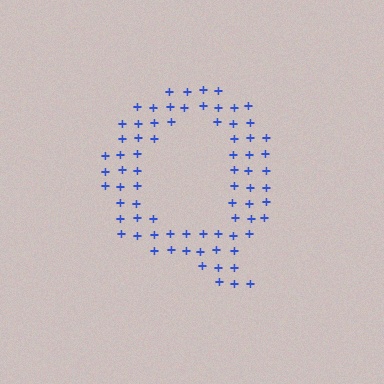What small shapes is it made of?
It is made of small plus signs.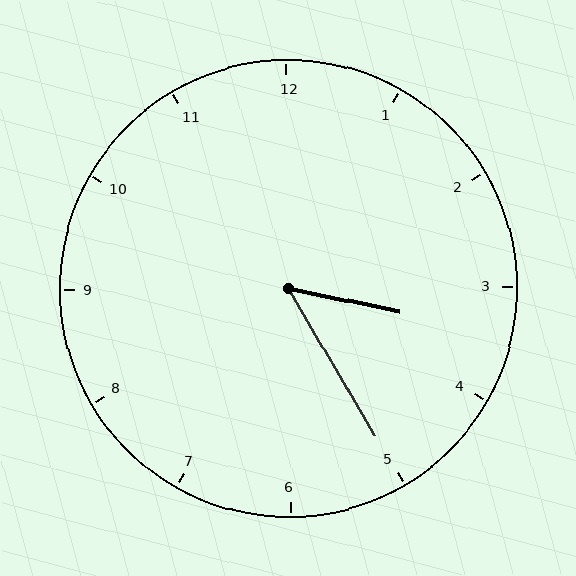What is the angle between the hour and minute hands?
Approximately 48 degrees.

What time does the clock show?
3:25.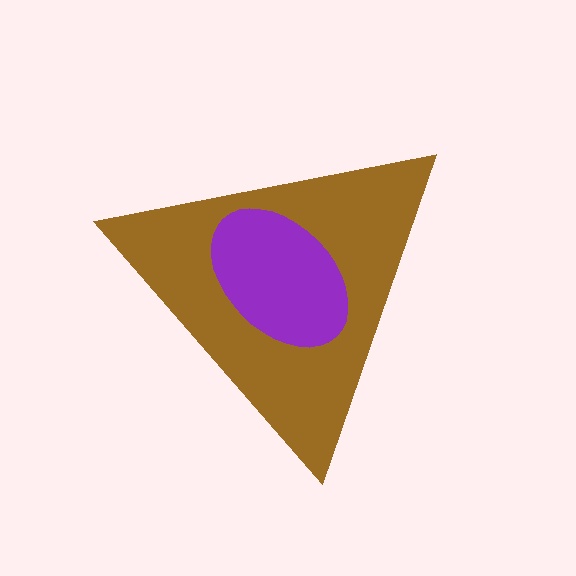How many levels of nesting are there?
2.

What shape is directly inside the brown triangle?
The purple ellipse.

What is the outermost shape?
The brown triangle.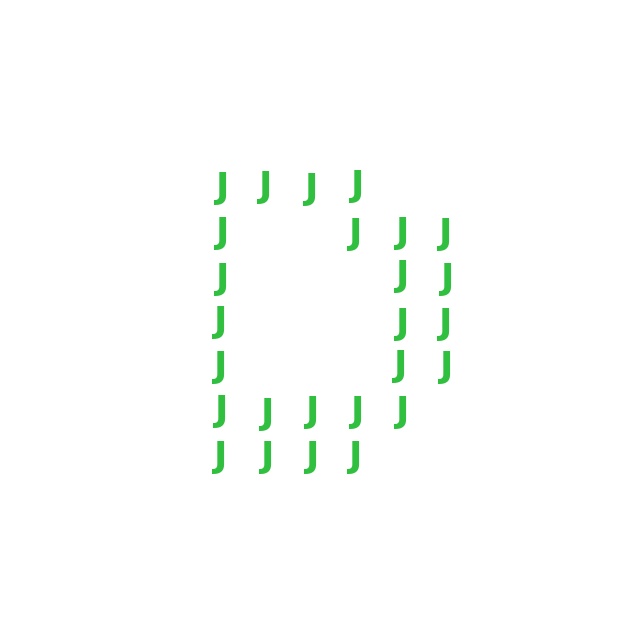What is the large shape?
The large shape is the letter D.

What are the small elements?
The small elements are letter J's.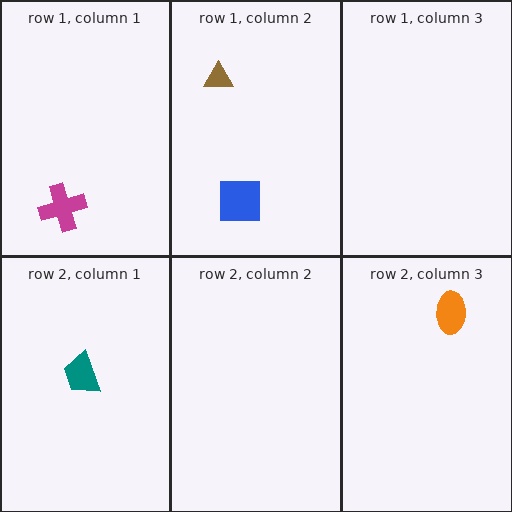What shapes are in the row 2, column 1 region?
The teal trapezoid.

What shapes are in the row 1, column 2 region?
The blue square, the brown triangle.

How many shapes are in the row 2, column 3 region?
1.